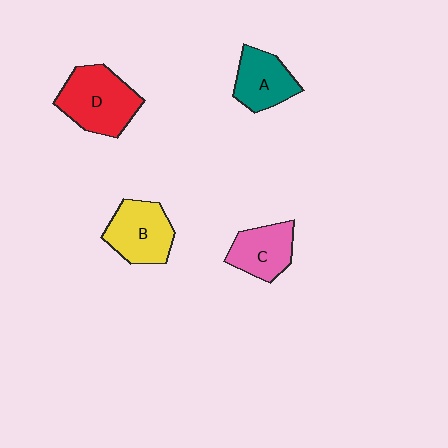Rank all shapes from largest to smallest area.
From largest to smallest: D (red), B (yellow), A (teal), C (pink).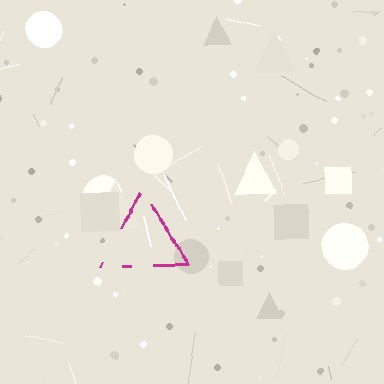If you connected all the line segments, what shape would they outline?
They would outline a triangle.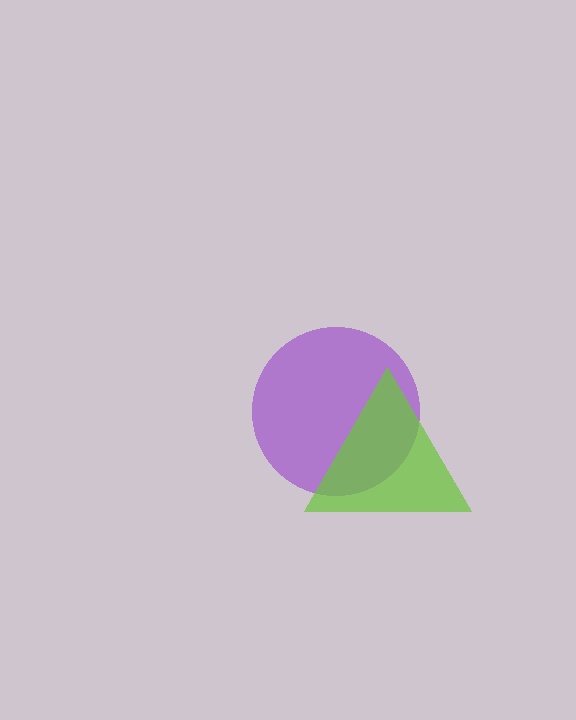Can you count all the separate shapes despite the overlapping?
Yes, there are 2 separate shapes.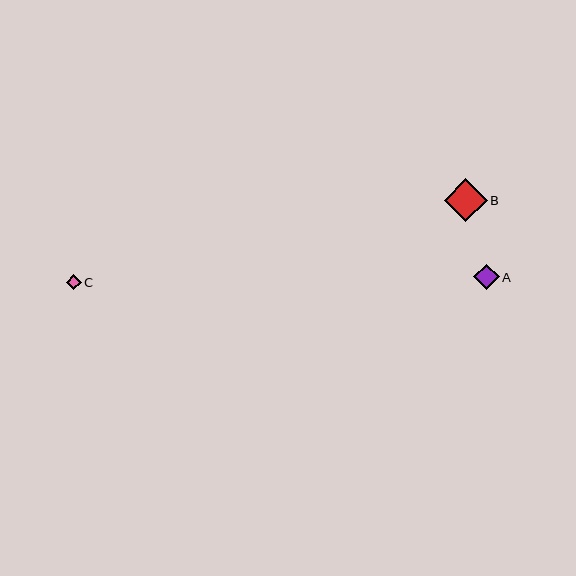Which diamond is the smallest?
Diamond C is the smallest with a size of approximately 15 pixels.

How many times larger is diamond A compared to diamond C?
Diamond A is approximately 1.6 times the size of diamond C.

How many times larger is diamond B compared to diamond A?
Diamond B is approximately 1.7 times the size of diamond A.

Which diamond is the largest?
Diamond B is the largest with a size of approximately 42 pixels.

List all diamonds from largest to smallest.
From largest to smallest: B, A, C.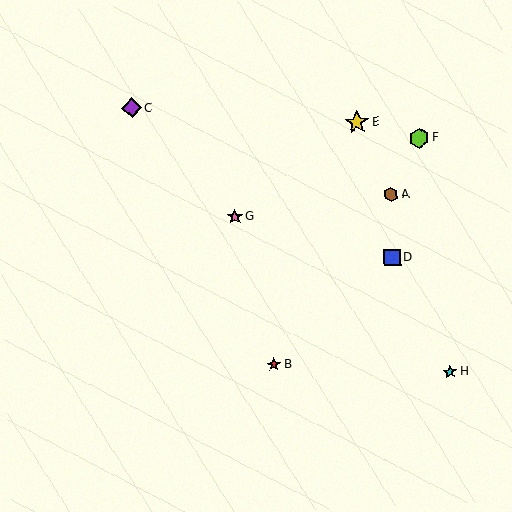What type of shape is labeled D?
Shape D is a blue square.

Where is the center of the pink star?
The center of the pink star is at (235, 217).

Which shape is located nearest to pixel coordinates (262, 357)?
The red star (labeled B) at (274, 364) is nearest to that location.